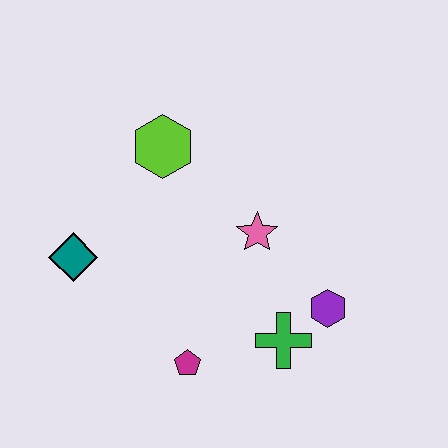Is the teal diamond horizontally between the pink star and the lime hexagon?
No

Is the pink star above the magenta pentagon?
Yes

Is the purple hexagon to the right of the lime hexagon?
Yes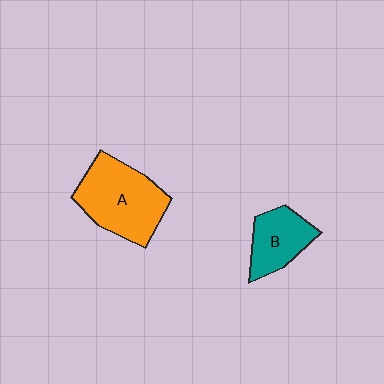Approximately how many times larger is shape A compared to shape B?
Approximately 1.7 times.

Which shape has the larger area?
Shape A (orange).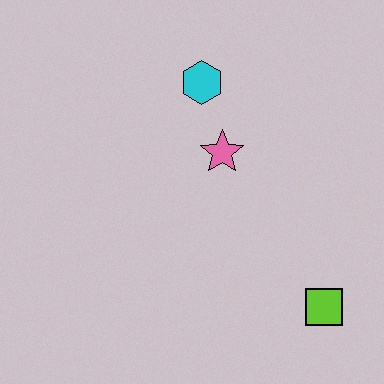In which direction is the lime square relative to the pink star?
The lime square is below the pink star.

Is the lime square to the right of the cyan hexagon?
Yes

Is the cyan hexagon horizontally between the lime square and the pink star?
No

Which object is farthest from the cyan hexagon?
The lime square is farthest from the cyan hexagon.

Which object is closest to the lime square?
The pink star is closest to the lime square.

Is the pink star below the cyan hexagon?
Yes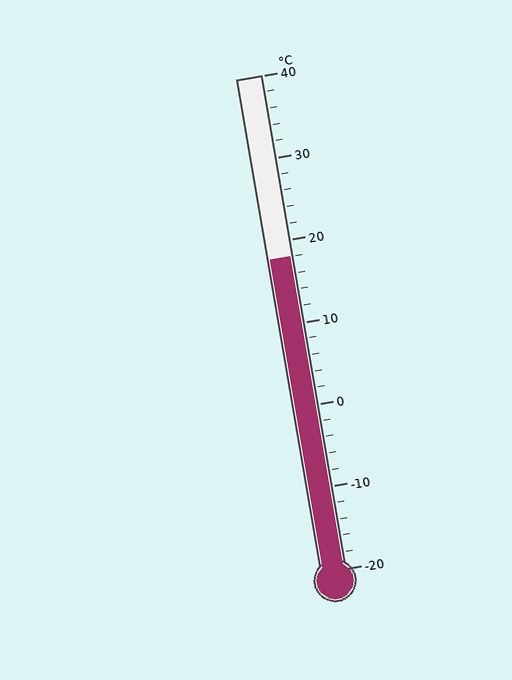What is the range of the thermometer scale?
The thermometer scale ranges from -20°C to 40°C.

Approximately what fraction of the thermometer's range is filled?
The thermometer is filled to approximately 65% of its range.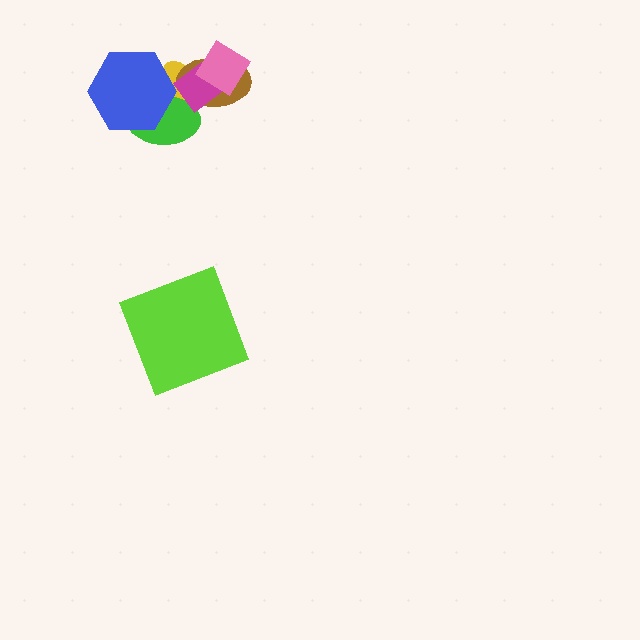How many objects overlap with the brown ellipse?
4 objects overlap with the brown ellipse.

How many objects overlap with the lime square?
0 objects overlap with the lime square.